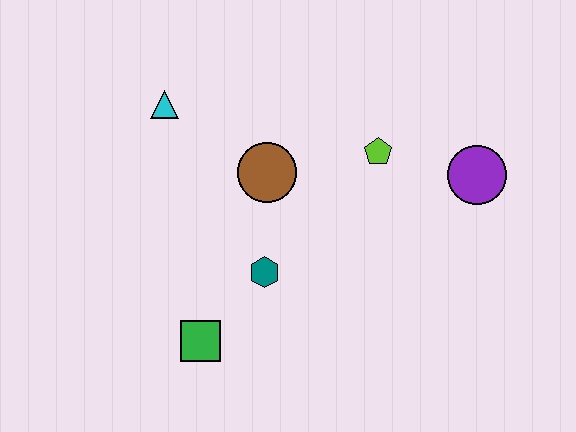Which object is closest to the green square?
The teal hexagon is closest to the green square.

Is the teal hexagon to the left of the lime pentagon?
Yes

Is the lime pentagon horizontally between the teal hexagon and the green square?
No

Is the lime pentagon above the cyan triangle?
No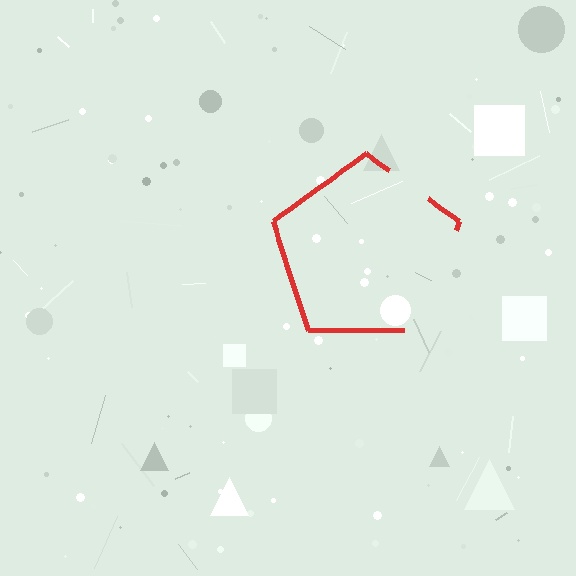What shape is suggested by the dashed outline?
The dashed outline suggests a pentagon.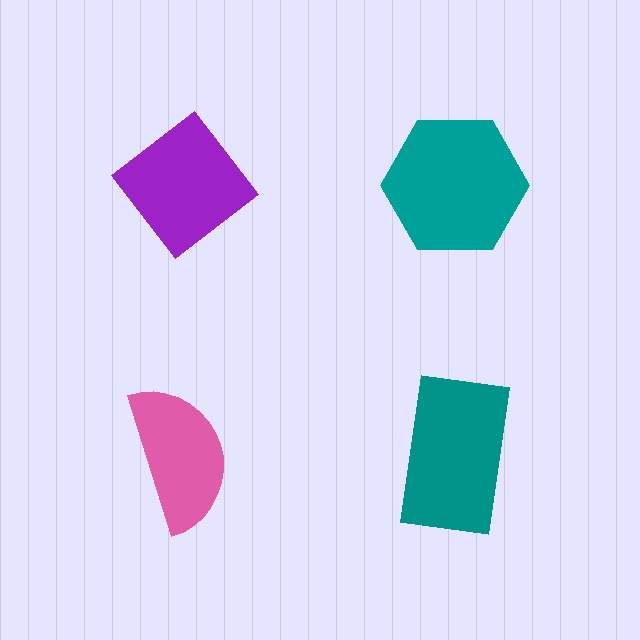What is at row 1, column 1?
A purple diamond.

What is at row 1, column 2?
A teal hexagon.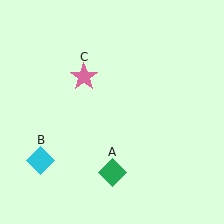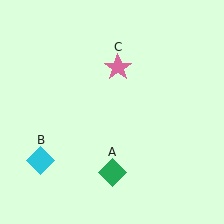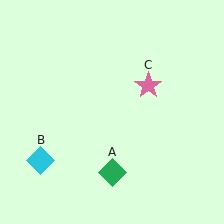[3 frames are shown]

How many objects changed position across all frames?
1 object changed position: pink star (object C).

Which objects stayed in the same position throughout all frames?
Green diamond (object A) and cyan diamond (object B) remained stationary.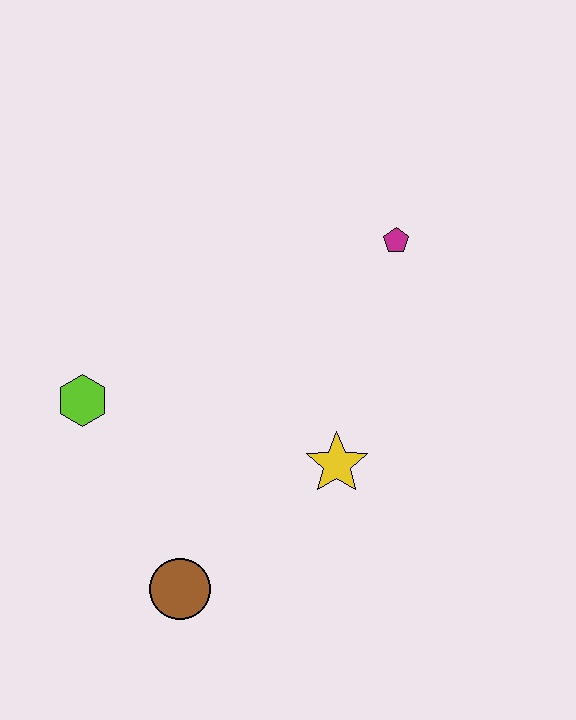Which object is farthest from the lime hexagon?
The magenta pentagon is farthest from the lime hexagon.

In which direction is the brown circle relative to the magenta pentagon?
The brown circle is below the magenta pentagon.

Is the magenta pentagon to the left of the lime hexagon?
No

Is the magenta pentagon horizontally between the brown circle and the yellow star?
No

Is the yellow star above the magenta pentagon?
No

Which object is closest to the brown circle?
The yellow star is closest to the brown circle.